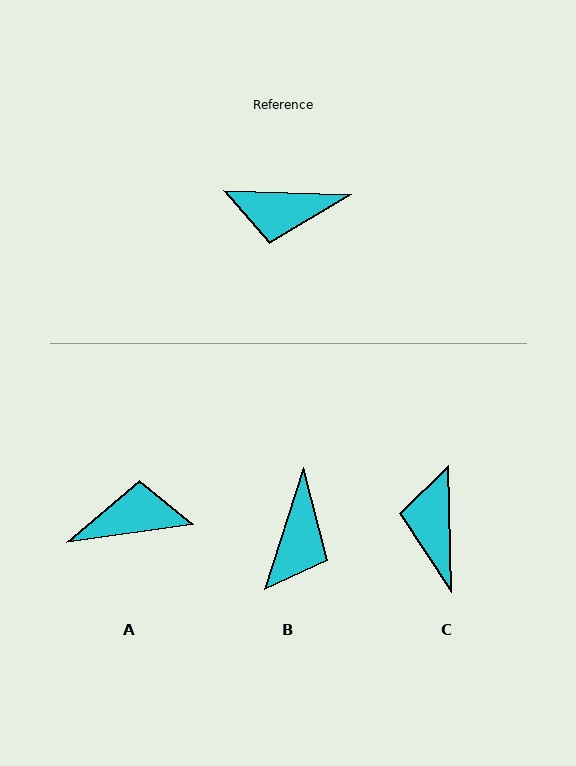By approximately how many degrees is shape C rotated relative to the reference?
Approximately 87 degrees clockwise.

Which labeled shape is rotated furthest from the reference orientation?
A, about 170 degrees away.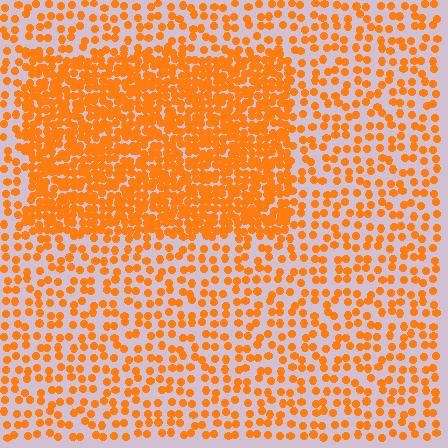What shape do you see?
I see a rectangle.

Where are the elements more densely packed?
The elements are more densely packed inside the rectangle boundary.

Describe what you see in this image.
The image contains small orange elements arranged at two different densities. A rectangle-shaped region is visible where the elements are more densely packed than the surrounding area.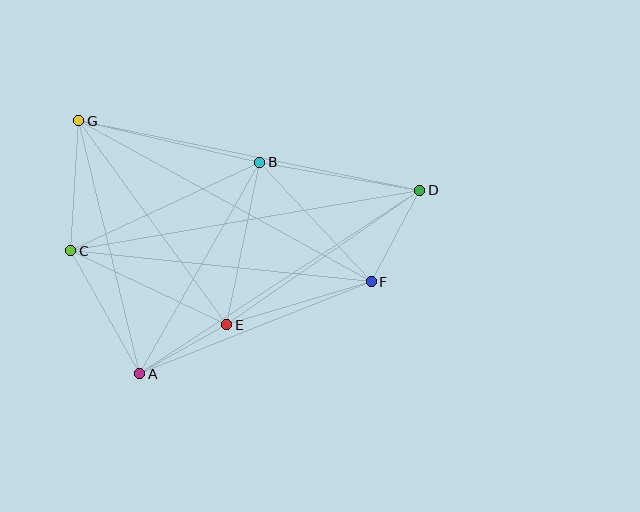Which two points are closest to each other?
Points A and E are closest to each other.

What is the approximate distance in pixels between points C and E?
The distance between C and E is approximately 173 pixels.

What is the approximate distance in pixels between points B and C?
The distance between B and C is approximately 209 pixels.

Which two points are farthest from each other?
Points C and D are farthest from each other.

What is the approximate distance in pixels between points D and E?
The distance between D and E is approximately 235 pixels.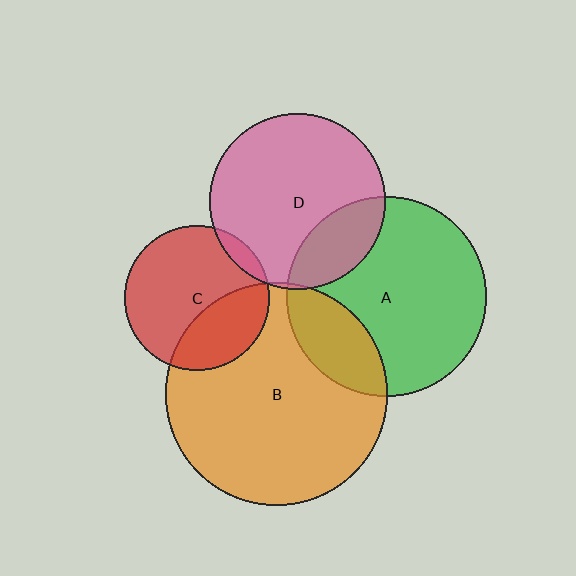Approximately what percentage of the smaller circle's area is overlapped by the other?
Approximately 20%.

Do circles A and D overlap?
Yes.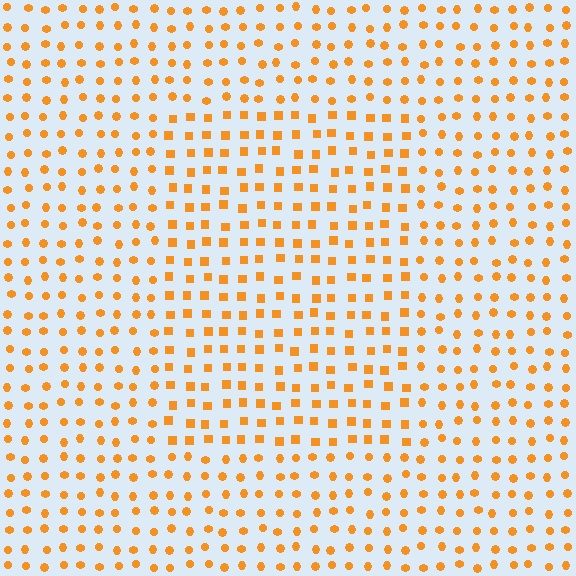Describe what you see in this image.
The image is filled with small orange elements arranged in a uniform grid. A rectangle-shaped region contains squares, while the surrounding area contains circles. The boundary is defined purely by the change in element shape.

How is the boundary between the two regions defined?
The boundary is defined by a change in element shape: squares inside vs. circles outside. All elements share the same color and spacing.